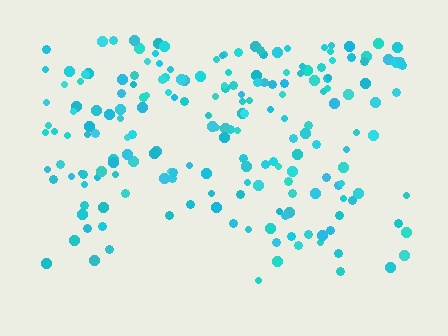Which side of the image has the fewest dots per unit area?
The bottom.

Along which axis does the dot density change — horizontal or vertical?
Vertical.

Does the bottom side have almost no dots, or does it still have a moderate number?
Still a moderate number, just noticeably fewer than the top.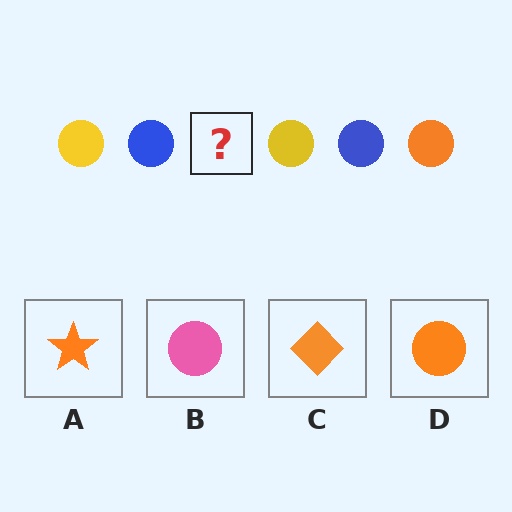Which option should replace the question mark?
Option D.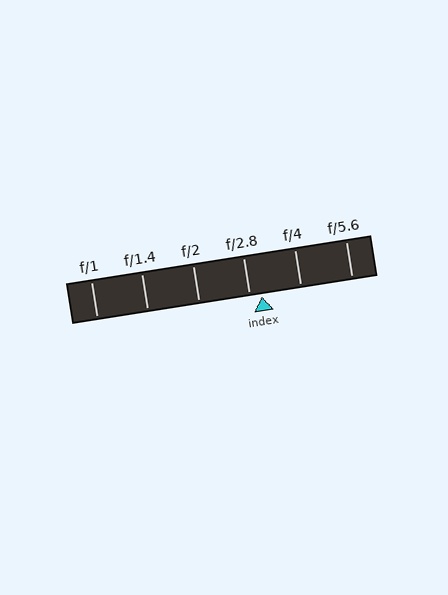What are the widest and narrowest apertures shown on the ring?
The widest aperture shown is f/1 and the narrowest is f/5.6.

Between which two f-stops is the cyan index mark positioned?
The index mark is between f/2.8 and f/4.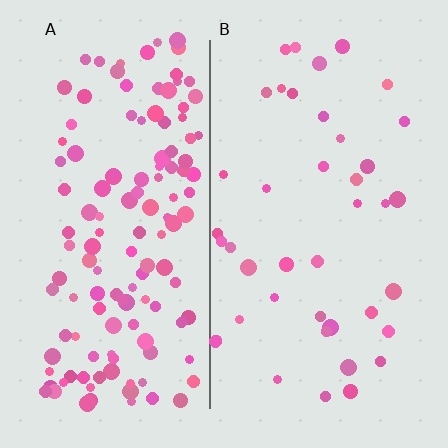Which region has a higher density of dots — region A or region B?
A (the left).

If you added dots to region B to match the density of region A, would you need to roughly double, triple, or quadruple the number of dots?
Approximately triple.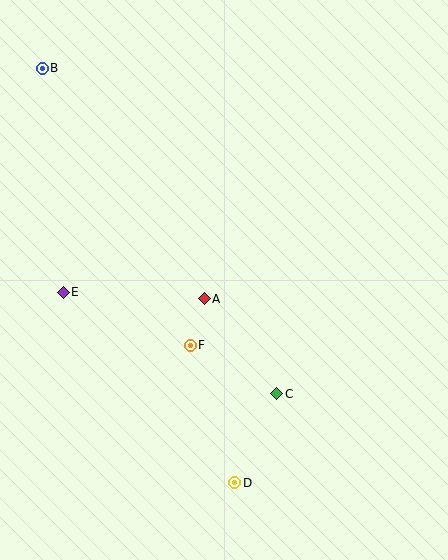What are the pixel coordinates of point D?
Point D is at (235, 483).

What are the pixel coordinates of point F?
Point F is at (190, 345).